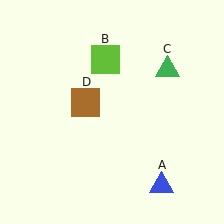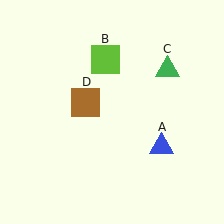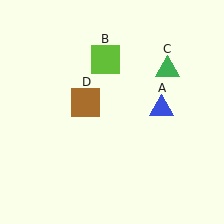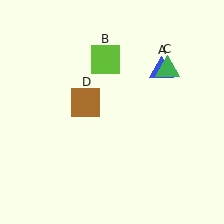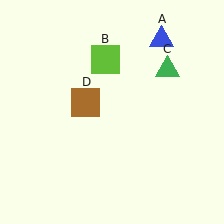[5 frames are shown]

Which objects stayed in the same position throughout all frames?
Lime square (object B) and green triangle (object C) and brown square (object D) remained stationary.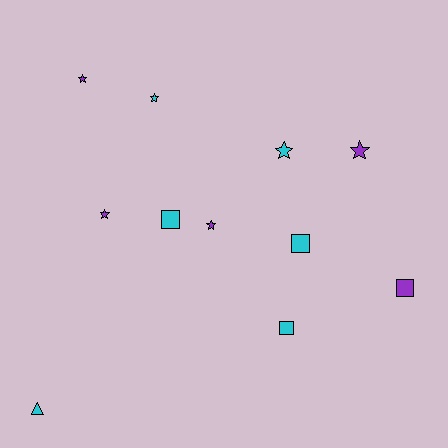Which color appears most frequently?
Cyan, with 6 objects.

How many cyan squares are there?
There are 3 cyan squares.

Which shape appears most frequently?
Star, with 6 objects.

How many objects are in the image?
There are 11 objects.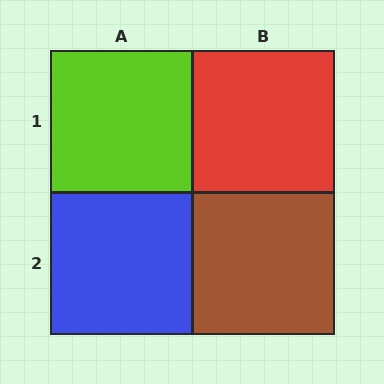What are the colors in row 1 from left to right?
Lime, red.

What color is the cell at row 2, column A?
Blue.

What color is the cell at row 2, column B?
Brown.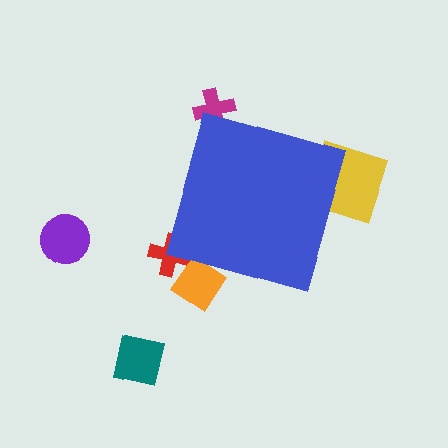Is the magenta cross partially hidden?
Yes, the magenta cross is partially hidden behind the blue diamond.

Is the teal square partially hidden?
No, the teal square is fully visible.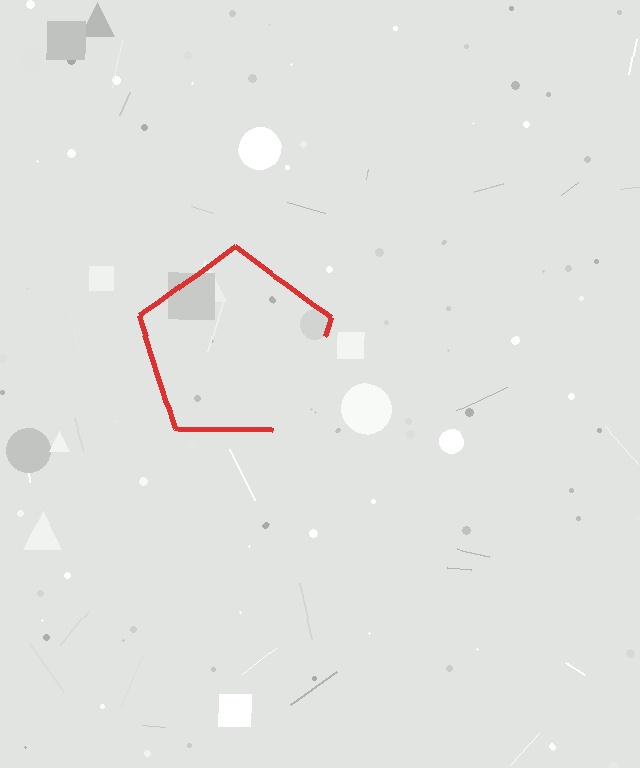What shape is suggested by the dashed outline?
The dashed outline suggests a pentagon.